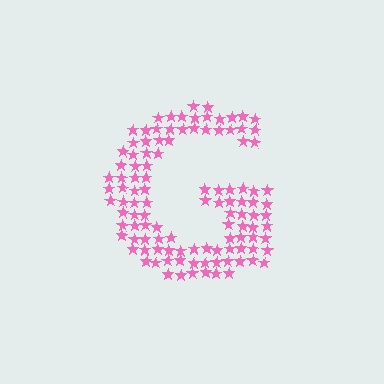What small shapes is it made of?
It is made of small stars.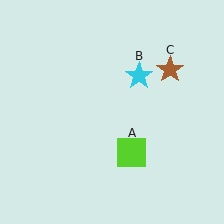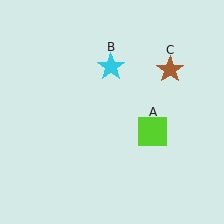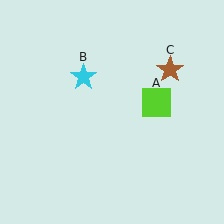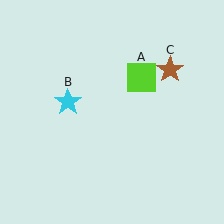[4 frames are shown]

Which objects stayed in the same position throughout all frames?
Brown star (object C) remained stationary.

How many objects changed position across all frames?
2 objects changed position: lime square (object A), cyan star (object B).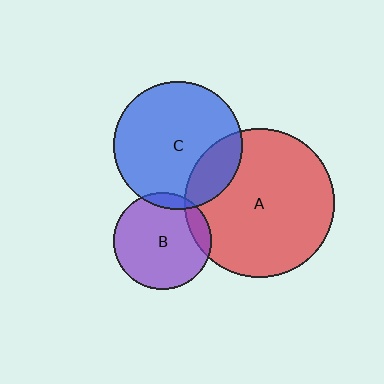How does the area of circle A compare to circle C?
Approximately 1.3 times.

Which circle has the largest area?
Circle A (red).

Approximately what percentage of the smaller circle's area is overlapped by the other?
Approximately 20%.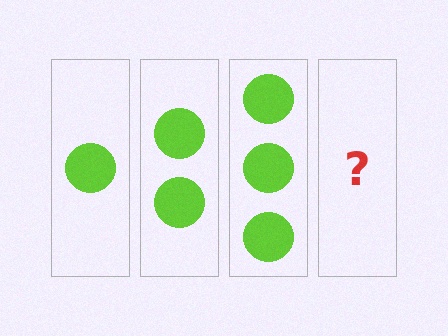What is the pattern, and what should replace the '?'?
The pattern is that each step adds one more circle. The '?' should be 4 circles.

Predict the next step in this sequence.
The next step is 4 circles.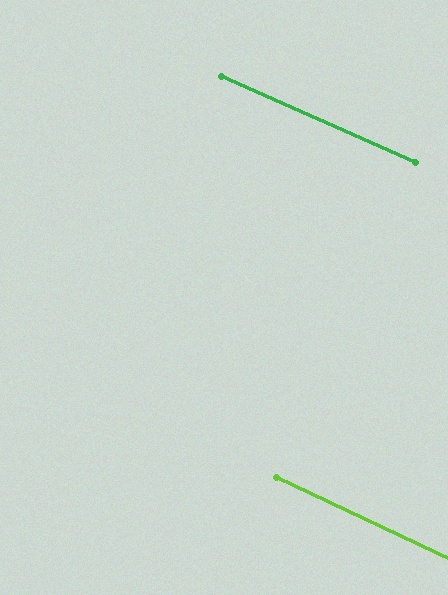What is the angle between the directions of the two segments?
Approximately 1 degree.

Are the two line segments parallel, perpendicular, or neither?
Parallel — their directions differ by only 1.4°.